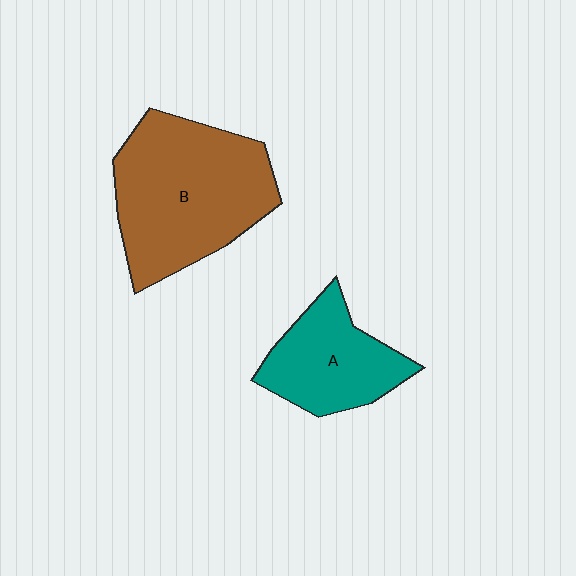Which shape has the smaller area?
Shape A (teal).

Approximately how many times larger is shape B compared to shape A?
Approximately 1.7 times.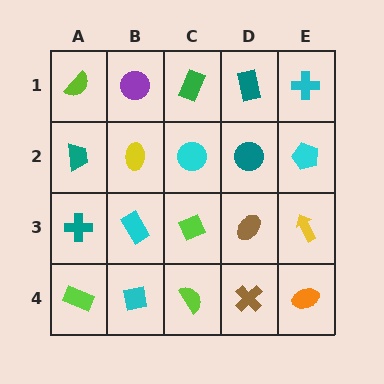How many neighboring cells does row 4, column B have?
3.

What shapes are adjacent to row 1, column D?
A teal circle (row 2, column D), a green rectangle (row 1, column C), a cyan cross (row 1, column E).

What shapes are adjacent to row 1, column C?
A cyan circle (row 2, column C), a purple circle (row 1, column B), a teal rectangle (row 1, column D).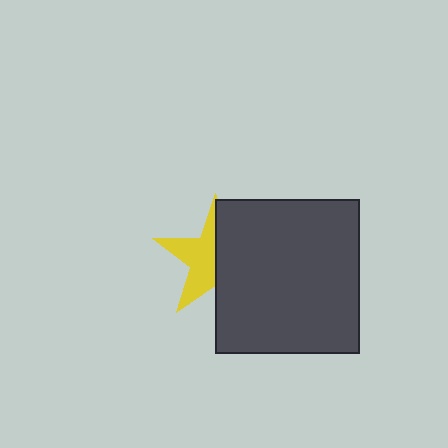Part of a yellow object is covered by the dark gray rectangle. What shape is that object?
It is a star.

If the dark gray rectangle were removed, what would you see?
You would see the complete yellow star.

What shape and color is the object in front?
The object in front is a dark gray rectangle.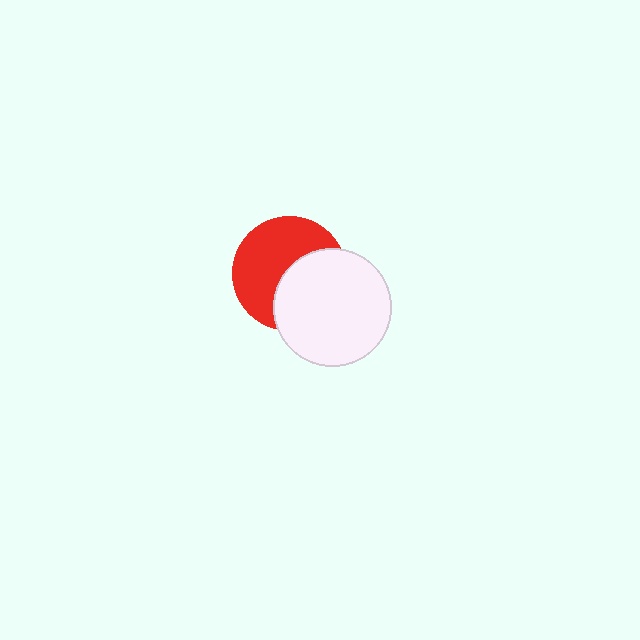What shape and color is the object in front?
The object in front is a white circle.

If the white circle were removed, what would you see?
You would see the complete red circle.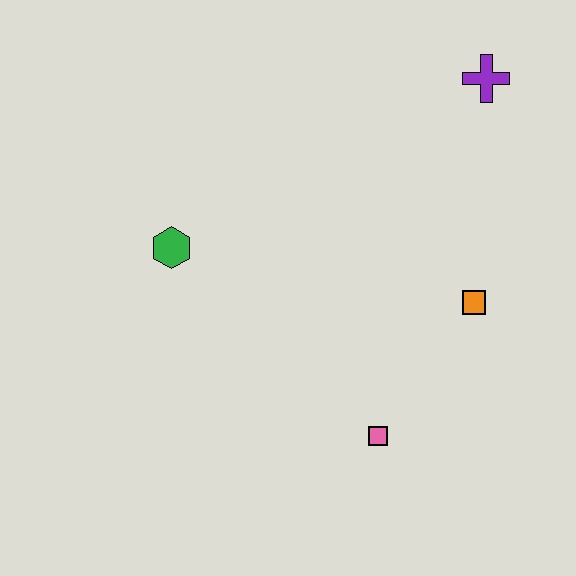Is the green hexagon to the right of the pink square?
No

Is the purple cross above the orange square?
Yes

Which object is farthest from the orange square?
The green hexagon is farthest from the orange square.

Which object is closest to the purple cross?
The orange square is closest to the purple cross.